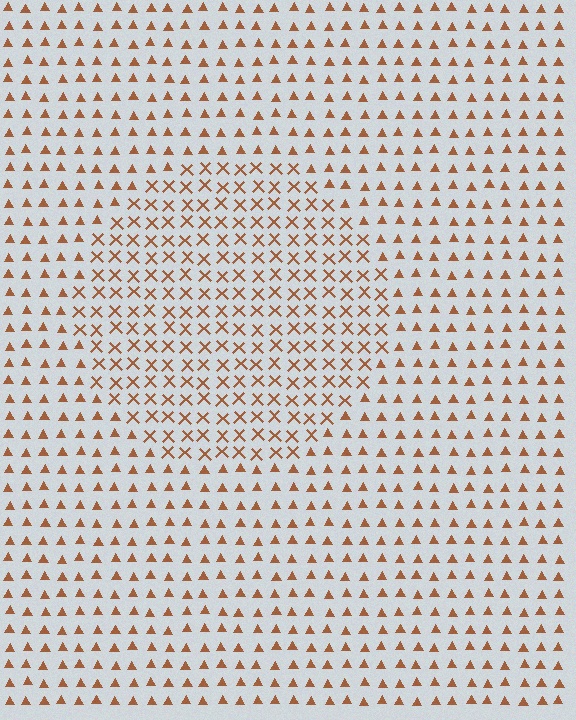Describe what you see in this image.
The image is filled with small brown elements arranged in a uniform grid. A circle-shaped region contains X marks, while the surrounding area contains triangles. The boundary is defined purely by the change in element shape.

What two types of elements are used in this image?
The image uses X marks inside the circle region and triangles outside it.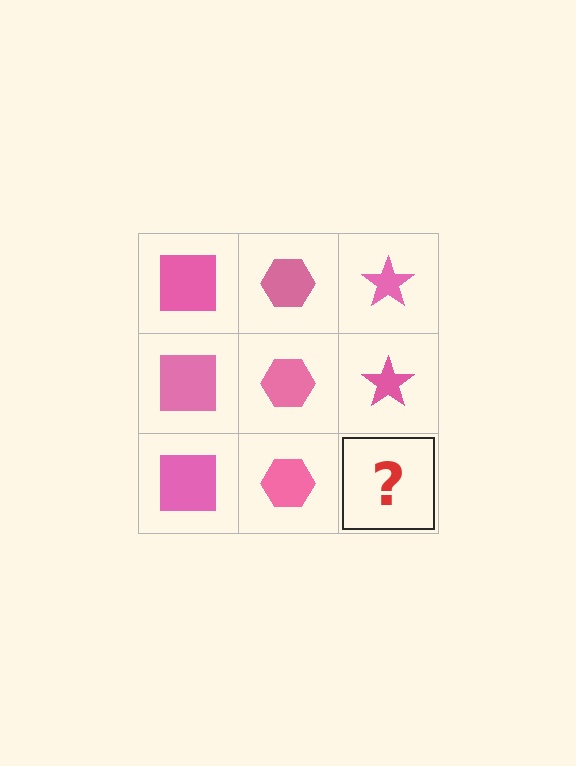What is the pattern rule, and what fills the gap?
The rule is that each column has a consistent shape. The gap should be filled with a pink star.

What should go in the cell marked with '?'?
The missing cell should contain a pink star.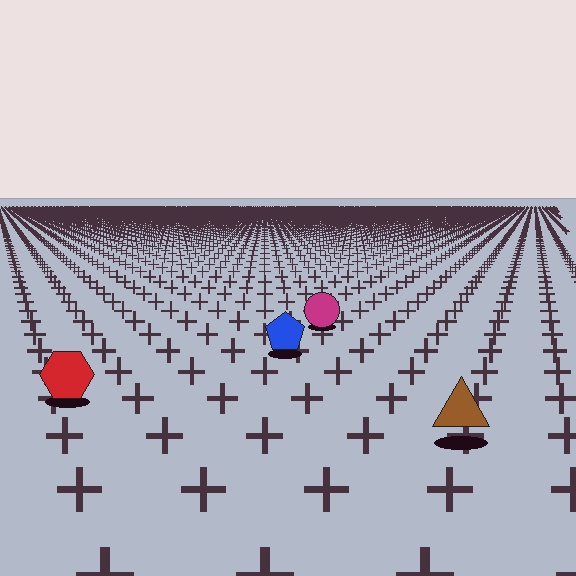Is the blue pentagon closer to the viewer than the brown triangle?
No. The brown triangle is closer — you can tell from the texture gradient: the ground texture is coarser near it.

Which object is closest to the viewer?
The brown triangle is closest. The texture marks near it are larger and more spread out.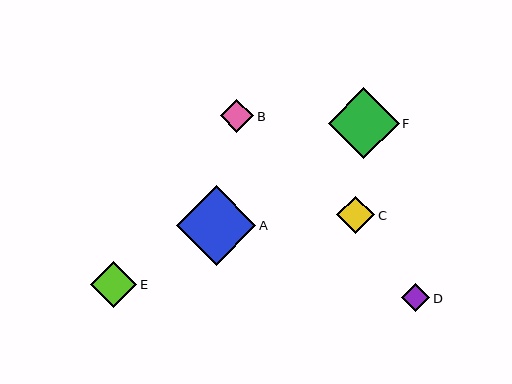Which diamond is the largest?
Diamond A is the largest with a size of approximately 79 pixels.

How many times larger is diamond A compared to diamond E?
Diamond A is approximately 1.7 times the size of diamond E.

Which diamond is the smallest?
Diamond D is the smallest with a size of approximately 28 pixels.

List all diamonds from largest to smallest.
From largest to smallest: A, F, E, C, B, D.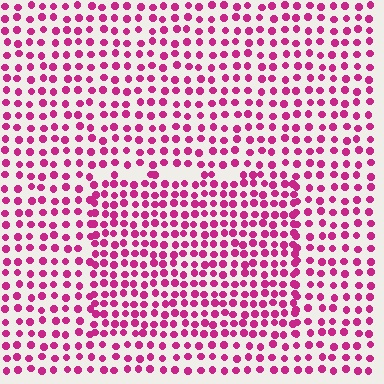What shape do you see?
I see a rectangle.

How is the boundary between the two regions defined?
The boundary is defined by a change in element density (approximately 1.5x ratio). All elements are the same color, size, and shape.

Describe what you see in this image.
The image contains small magenta elements arranged at two different densities. A rectangle-shaped region is visible where the elements are more densely packed than the surrounding area.